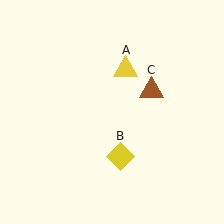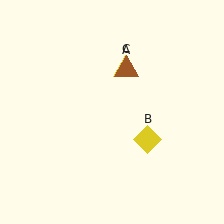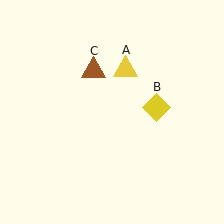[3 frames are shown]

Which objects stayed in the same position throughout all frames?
Yellow triangle (object A) remained stationary.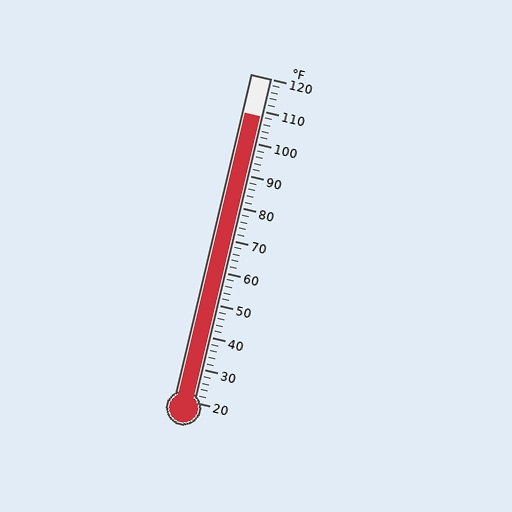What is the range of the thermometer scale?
The thermometer scale ranges from 20°F to 120°F.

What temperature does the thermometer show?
The thermometer shows approximately 108°F.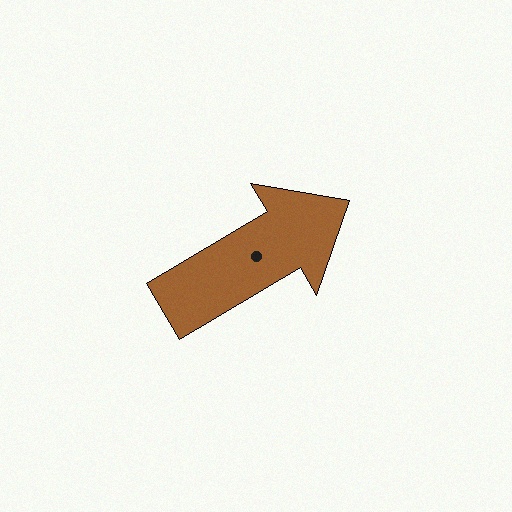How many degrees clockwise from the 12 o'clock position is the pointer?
Approximately 59 degrees.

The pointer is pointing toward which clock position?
Roughly 2 o'clock.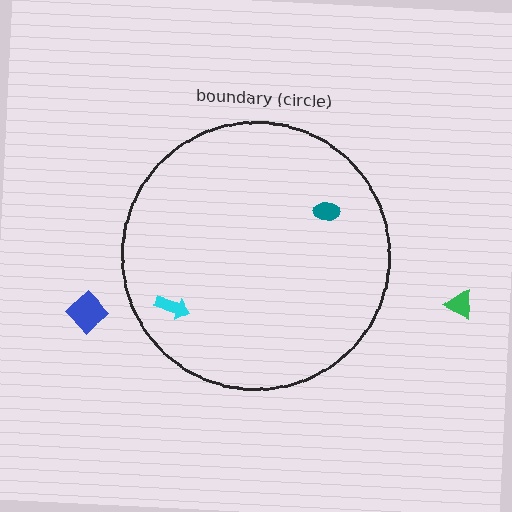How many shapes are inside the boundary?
2 inside, 2 outside.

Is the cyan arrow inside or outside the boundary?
Inside.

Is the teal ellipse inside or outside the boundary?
Inside.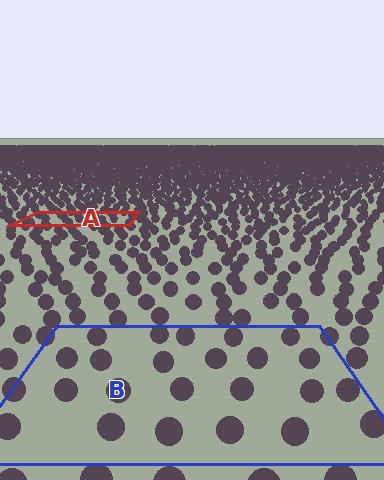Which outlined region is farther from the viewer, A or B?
Region A is farther from the viewer — the texture elements inside it appear smaller and more densely packed.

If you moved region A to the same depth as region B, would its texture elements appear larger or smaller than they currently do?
They would appear larger. At a closer depth, the same texture elements are projected at a bigger on-screen size.